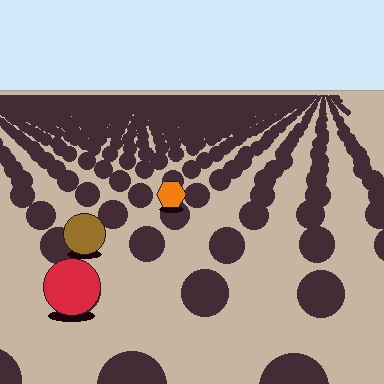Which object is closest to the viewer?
The red circle is closest. The texture marks near it are larger and more spread out.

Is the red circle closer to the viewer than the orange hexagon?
Yes. The red circle is closer — you can tell from the texture gradient: the ground texture is coarser near it.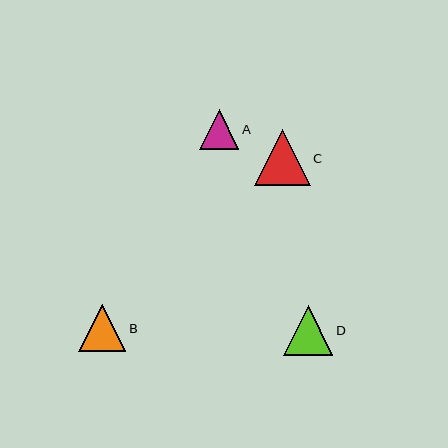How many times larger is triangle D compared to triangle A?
Triangle D is approximately 1.3 times the size of triangle A.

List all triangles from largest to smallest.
From largest to smallest: C, D, B, A.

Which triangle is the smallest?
Triangle A is the smallest with a size of approximately 39 pixels.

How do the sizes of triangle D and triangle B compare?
Triangle D and triangle B are approximately the same size.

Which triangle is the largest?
Triangle C is the largest with a size of approximately 56 pixels.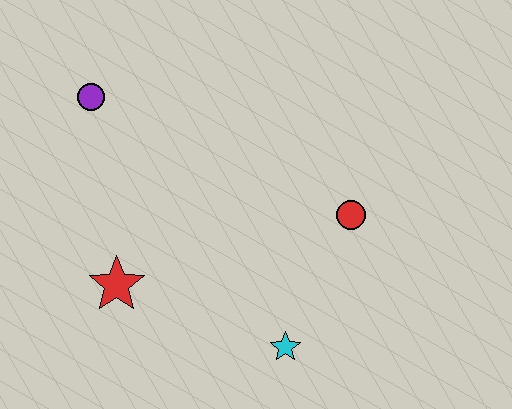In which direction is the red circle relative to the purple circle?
The red circle is to the right of the purple circle.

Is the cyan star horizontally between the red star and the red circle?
Yes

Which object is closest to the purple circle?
The red star is closest to the purple circle.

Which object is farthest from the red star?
The red circle is farthest from the red star.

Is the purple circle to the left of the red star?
Yes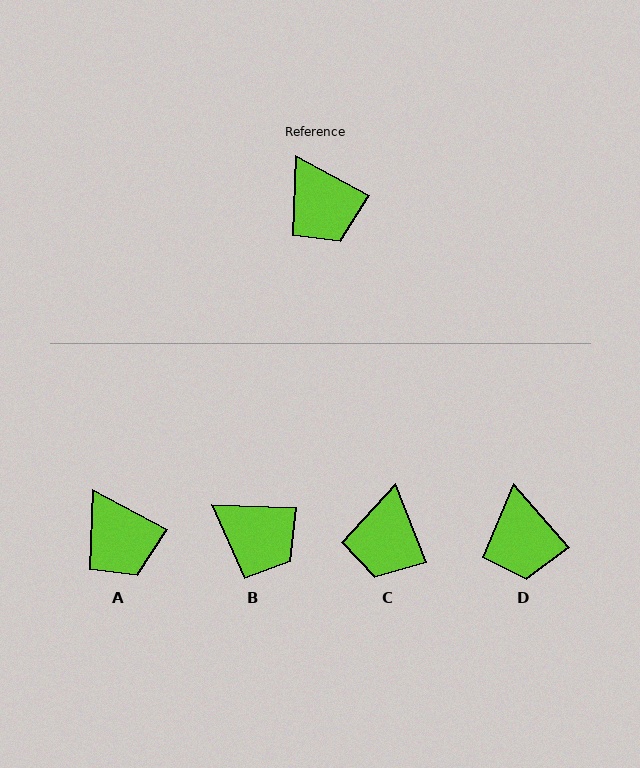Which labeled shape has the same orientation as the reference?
A.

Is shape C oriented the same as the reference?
No, it is off by about 40 degrees.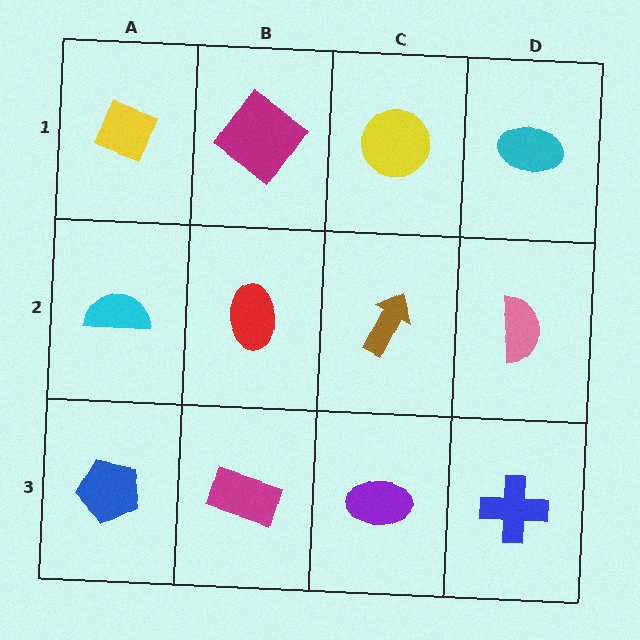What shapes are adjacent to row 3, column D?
A pink semicircle (row 2, column D), a purple ellipse (row 3, column C).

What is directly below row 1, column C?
A brown arrow.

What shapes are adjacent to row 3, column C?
A brown arrow (row 2, column C), a magenta rectangle (row 3, column B), a blue cross (row 3, column D).